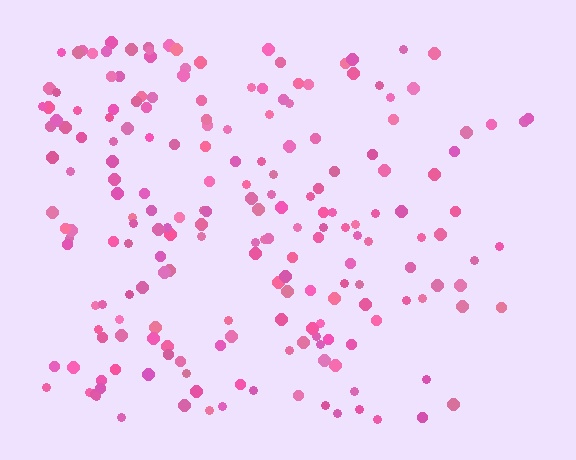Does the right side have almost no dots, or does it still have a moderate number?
Still a moderate number, just noticeably fewer than the left.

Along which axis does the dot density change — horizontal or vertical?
Horizontal.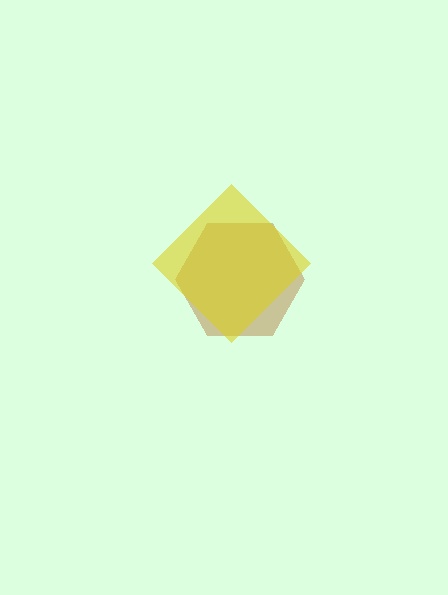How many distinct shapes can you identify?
There are 2 distinct shapes: a brown hexagon, a yellow diamond.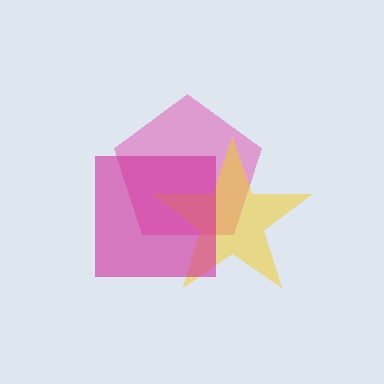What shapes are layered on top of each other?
The layered shapes are: a pink pentagon, a yellow star, a magenta square.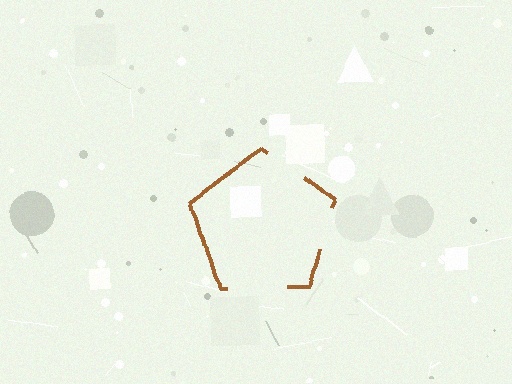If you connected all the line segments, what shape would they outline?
They would outline a pentagon.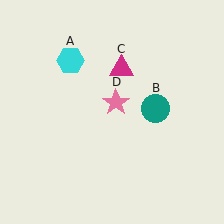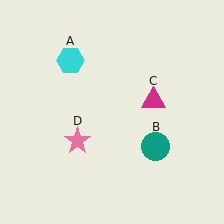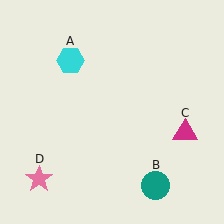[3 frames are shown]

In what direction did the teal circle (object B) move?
The teal circle (object B) moved down.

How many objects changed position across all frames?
3 objects changed position: teal circle (object B), magenta triangle (object C), pink star (object D).